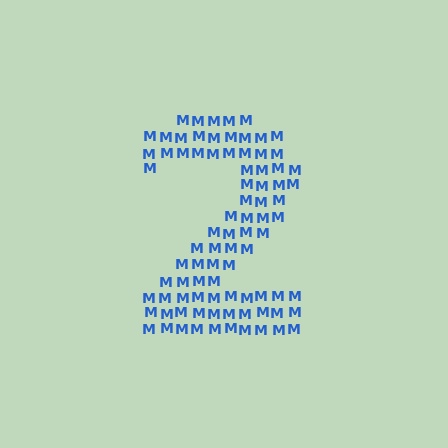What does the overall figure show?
The overall figure shows the digit 2.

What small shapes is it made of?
It is made of small letter M's.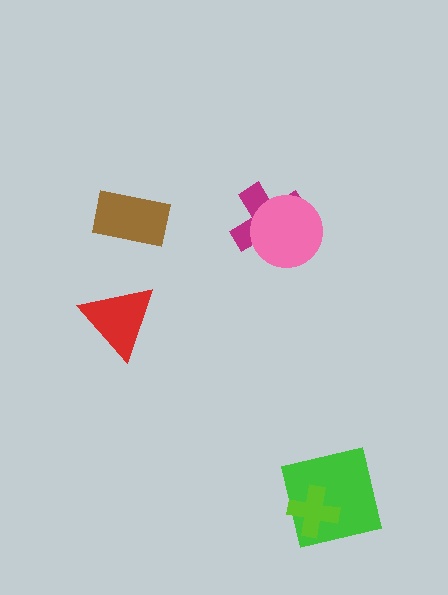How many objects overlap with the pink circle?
1 object overlaps with the pink circle.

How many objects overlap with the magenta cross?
1 object overlaps with the magenta cross.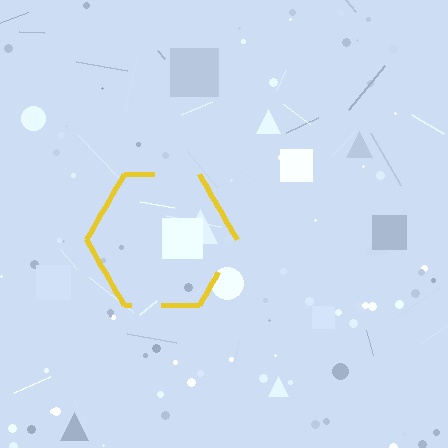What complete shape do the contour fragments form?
The contour fragments form a hexagon.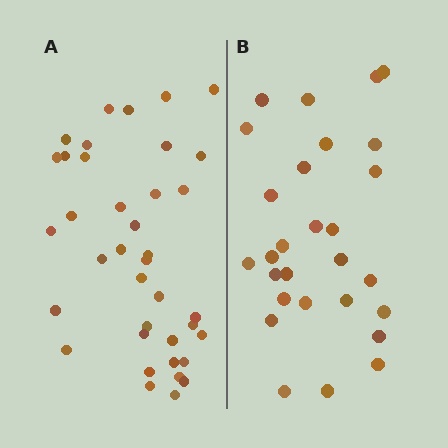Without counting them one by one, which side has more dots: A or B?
Region A (the left region) has more dots.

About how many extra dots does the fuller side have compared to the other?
Region A has roughly 10 or so more dots than region B.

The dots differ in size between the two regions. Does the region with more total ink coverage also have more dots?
No. Region B has more total ink coverage because its dots are larger, but region A actually contains more individual dots. Total area can be misleading — the number of items is what matters here.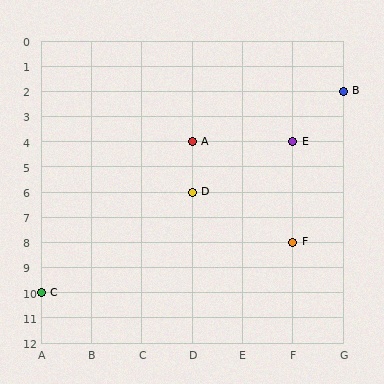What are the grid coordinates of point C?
Point C is at grid coordinates (A, 10).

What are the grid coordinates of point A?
Point A is at grid coordinates (D, 4).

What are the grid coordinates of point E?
Point E is at grid coordinates (F, 4).